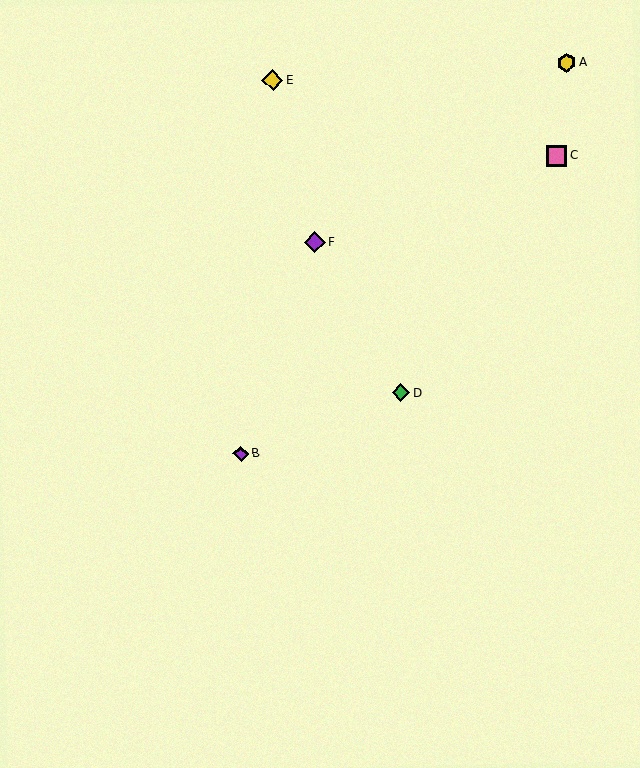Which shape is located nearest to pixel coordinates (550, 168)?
The pink square (labeled C) at (557, 156) is nearest to that location.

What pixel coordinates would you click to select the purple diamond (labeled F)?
Click at (315, 242) to select the purple diamond F.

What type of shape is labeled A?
Shape A is a yellow hexagon.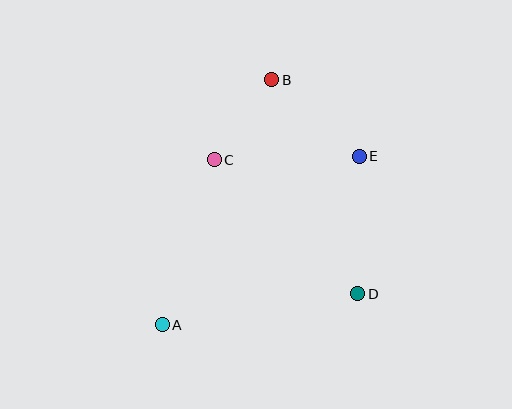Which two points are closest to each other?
Points B and C are closest to each other.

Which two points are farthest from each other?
Points A and B are farthest from each other.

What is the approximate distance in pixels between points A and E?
The distance between A and E is approximately 259 pixels.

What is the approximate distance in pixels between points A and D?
The distance between A and D is approximately 198 pixels.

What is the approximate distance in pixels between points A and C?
The distance between A and C is approximately 173 pixels.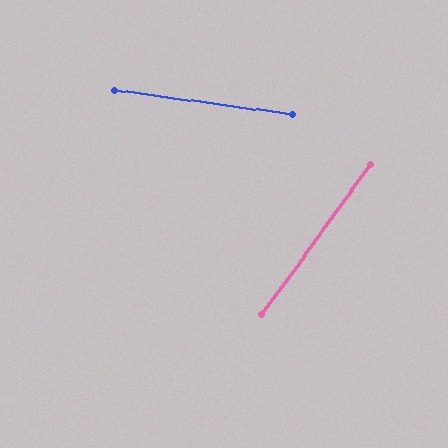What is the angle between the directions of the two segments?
Approximately 62 degrees.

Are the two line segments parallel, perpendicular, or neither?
Neither parallel nor perpendicular — they differ by about 62°.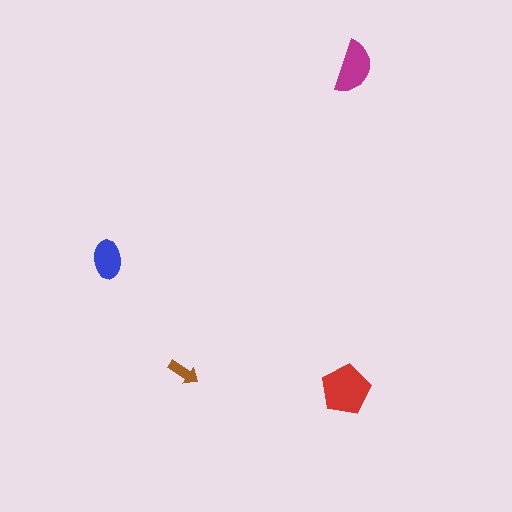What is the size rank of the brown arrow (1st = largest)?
4th.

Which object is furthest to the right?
The magenta semicircle is rightmost.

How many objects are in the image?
There are 4 objects in the image.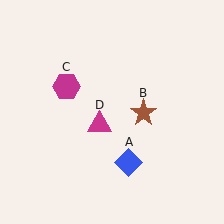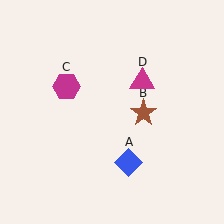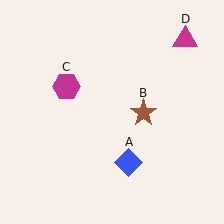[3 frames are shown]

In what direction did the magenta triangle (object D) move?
The magenta triangle (object D) moved up and to the right.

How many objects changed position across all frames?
1 object changed position: magenta triangle (object D).